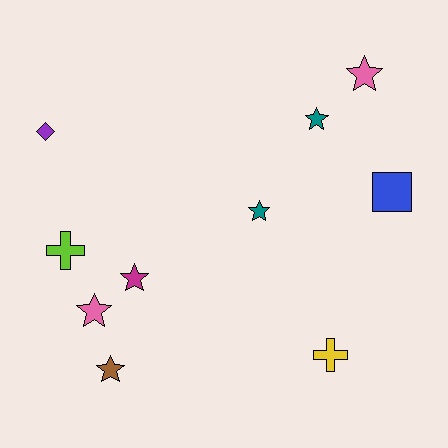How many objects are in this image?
There are 10 objects.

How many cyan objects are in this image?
There are no cyan objects.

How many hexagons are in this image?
There are no hexagons.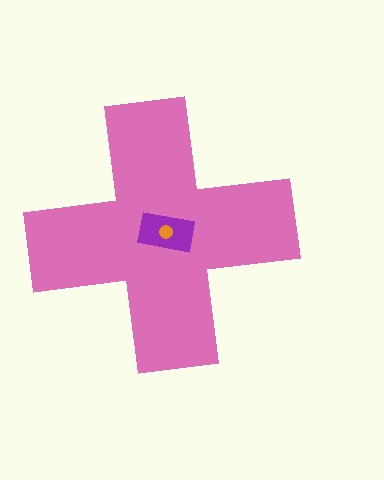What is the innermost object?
The orange circle.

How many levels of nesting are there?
3.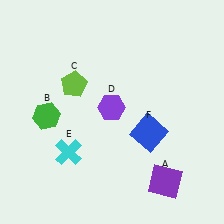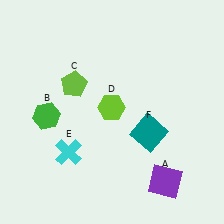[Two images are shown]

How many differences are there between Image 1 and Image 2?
There are 2 differences between the two images.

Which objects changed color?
D changed from purple to lime. F changed from blue to teal.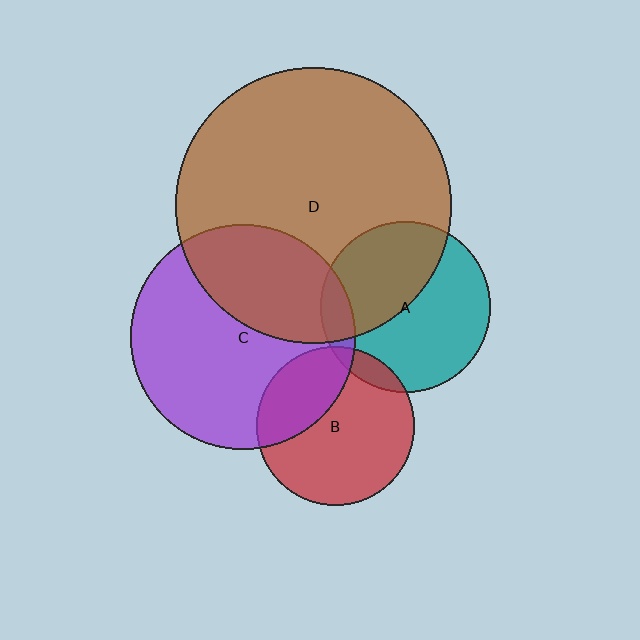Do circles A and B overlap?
Yes.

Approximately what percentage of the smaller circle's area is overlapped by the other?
Approximately 10%.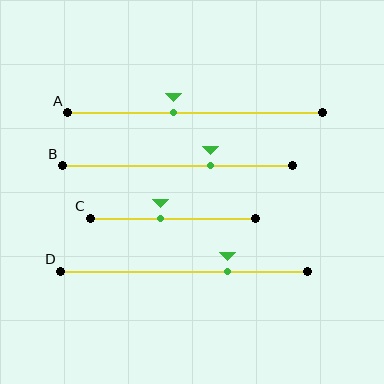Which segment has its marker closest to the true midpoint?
Segment C has its marker closest to the true midpoint.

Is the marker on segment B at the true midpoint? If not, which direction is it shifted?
No, the marker on segment B is shifted to the right by about 15% of the segment length.